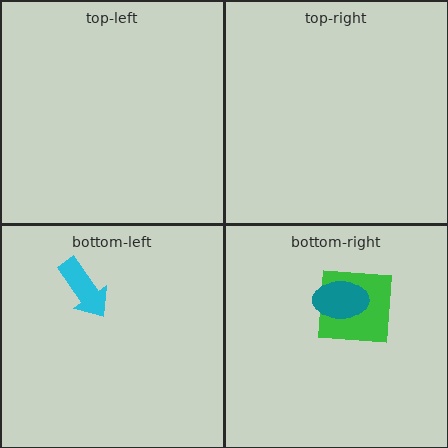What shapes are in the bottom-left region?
The cyan arrow.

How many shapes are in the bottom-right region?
2.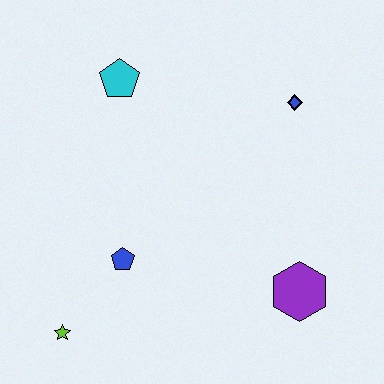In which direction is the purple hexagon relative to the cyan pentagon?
The purple hexagon is below the cyan pentagon.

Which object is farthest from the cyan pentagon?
The purple hexagon is farthest from the cyan pentagon.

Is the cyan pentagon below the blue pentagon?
No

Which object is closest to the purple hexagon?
The blue pentagon is closest to the purple hexagon.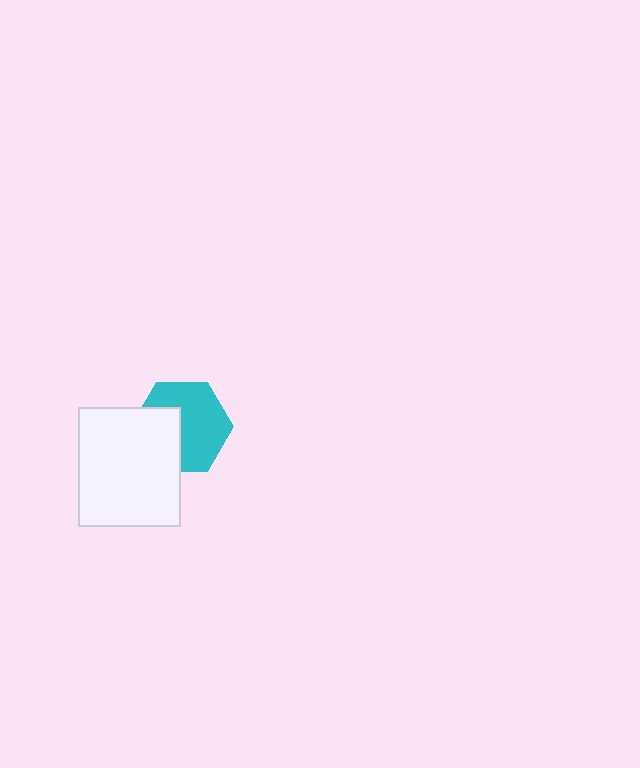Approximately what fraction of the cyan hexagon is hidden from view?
Roughly 37% of the cyan hexagon is hidden behind the white rectangle.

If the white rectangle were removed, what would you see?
You would see the complete cyan hexagon.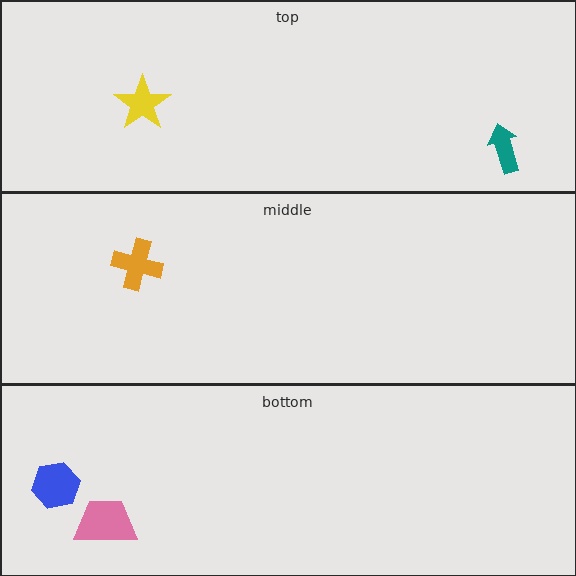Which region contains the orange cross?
The middle region.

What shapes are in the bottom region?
The pink trapezoid, the blue hexagon.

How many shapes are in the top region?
2.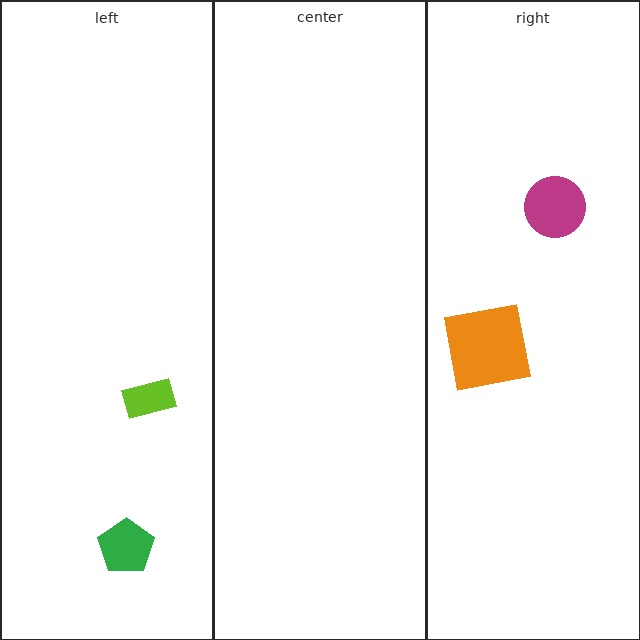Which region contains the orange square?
The right region.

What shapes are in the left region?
The green pentagon, the lime rectangle.